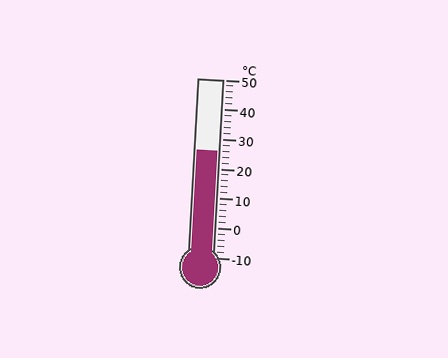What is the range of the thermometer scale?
The thermometer scale ranges from -10°C to 50°C.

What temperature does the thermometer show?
The thermometer shows approximately 26°C.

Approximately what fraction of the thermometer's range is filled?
The thermometer is filled to approximately 60% of its range.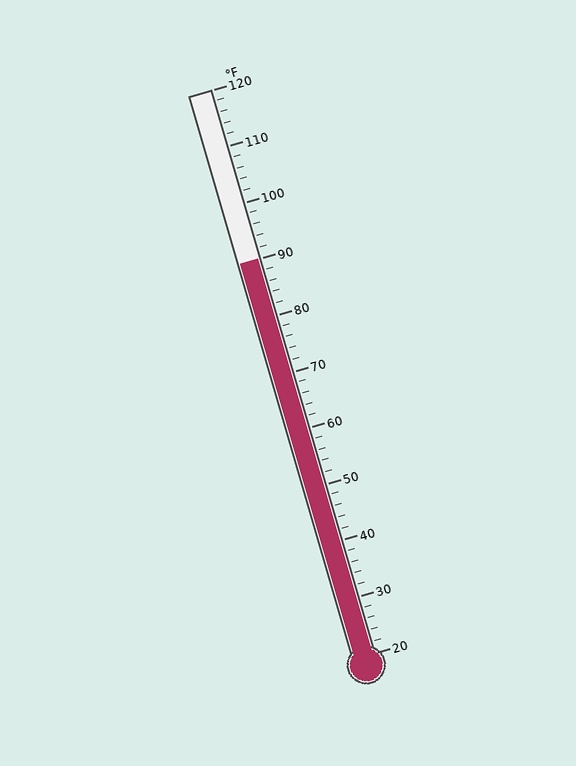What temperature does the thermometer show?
The thermometer shows approximately 90°F.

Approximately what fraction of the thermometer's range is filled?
The thermometer is filled to approximately 70% of its range.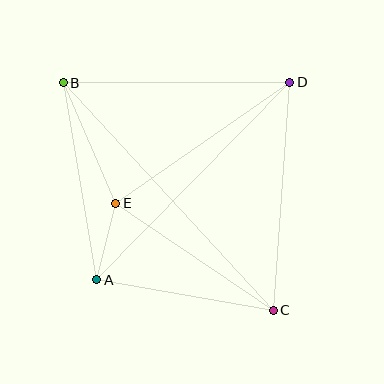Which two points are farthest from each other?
Points B and C are farthest from each other.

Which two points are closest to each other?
Points A and E are closest to each other.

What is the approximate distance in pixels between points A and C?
The distance between A and C is approximately 179 pixels.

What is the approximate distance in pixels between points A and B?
The distance between A and B is approximately 200 pixels.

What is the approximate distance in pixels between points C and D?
The distance between C and D is approximately 229 pixels.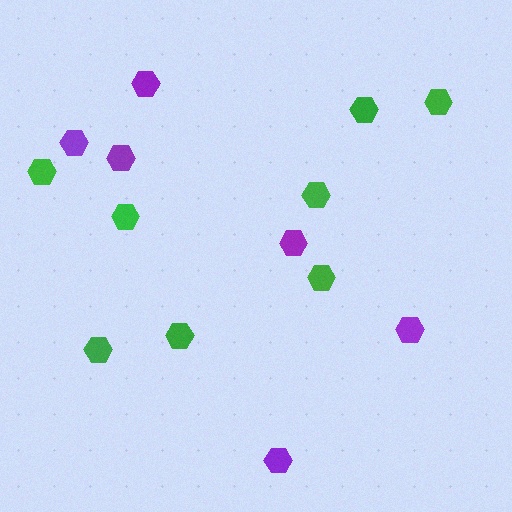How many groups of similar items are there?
There are 2 groups: one group of green hexagons (8) and one group of purple hexagons (6).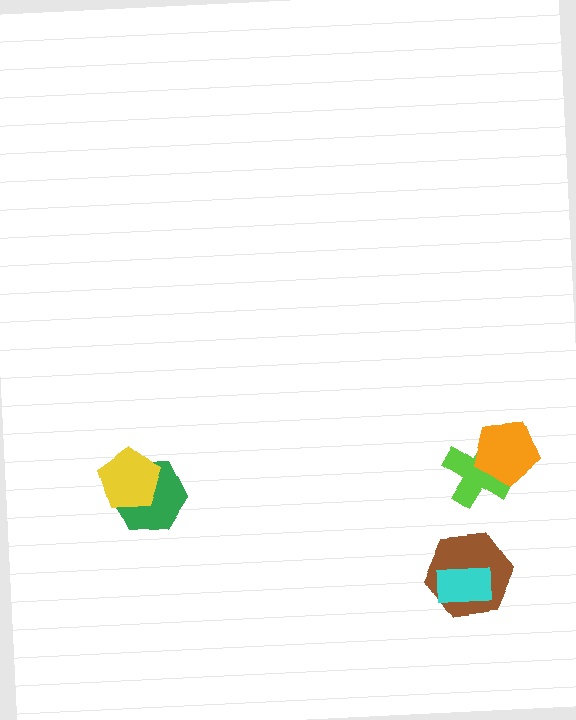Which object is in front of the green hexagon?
The yellow pentagon is in front of the green hexagon.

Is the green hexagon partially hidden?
Yes, it is partially covered by another shape.